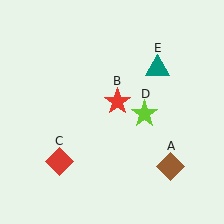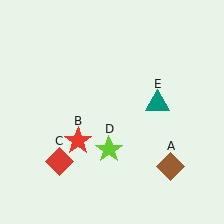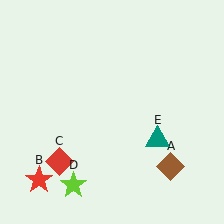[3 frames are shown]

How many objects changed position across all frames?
3 objects changed position: red star (object B), lime star (object D), teal triangle (object E).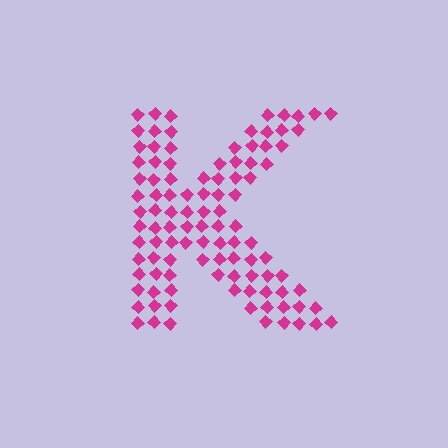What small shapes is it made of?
It is made of small diamonds.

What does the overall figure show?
The overall figure shows the letter K.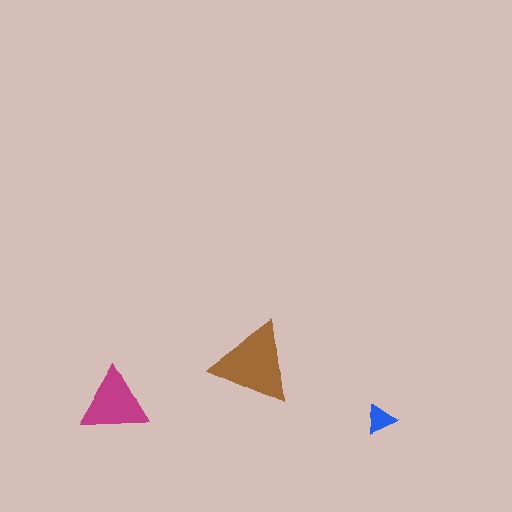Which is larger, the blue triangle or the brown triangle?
The brown one.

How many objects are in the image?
There are 3 objects in the image.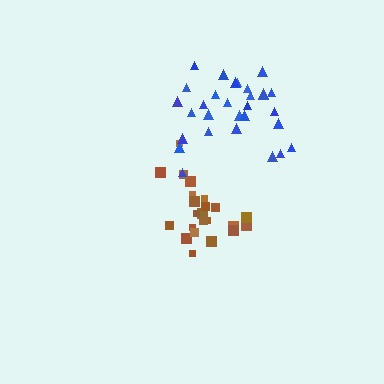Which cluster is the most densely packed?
Brown.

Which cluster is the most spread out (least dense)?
Blue.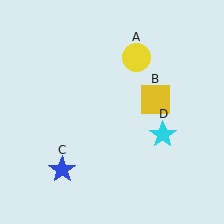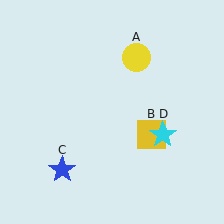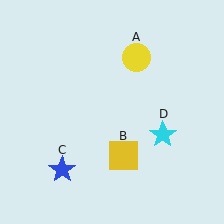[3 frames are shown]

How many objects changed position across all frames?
1 object changed position: yellow square (object B).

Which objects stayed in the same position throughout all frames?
Yellow circle (object A) and blue star (object C) and cyan star (object D) remained stationary.